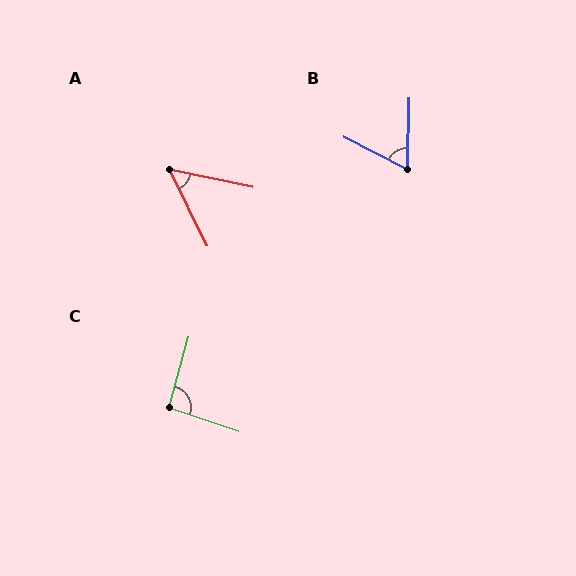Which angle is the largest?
C, at approximately 93 degrees.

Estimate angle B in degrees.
Approximately 64 degrees.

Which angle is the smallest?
A, at approximately 52 degrees.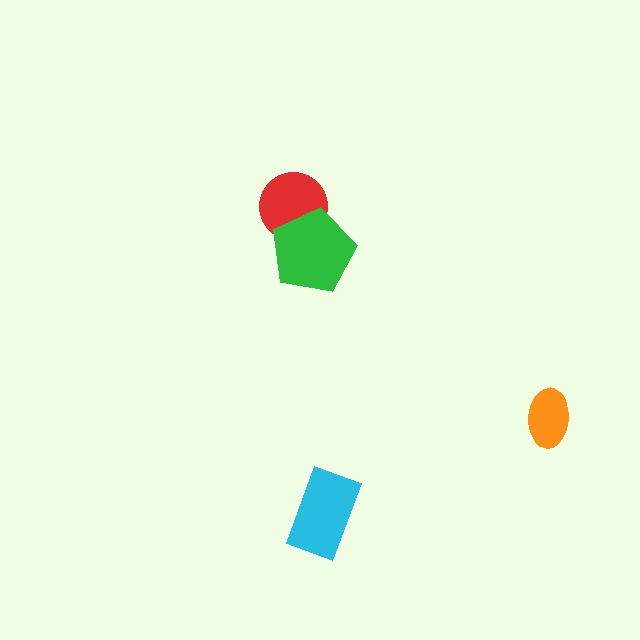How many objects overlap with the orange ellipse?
0 objects overlap with the orange ellipse.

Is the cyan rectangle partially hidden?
No, no other shape covers it.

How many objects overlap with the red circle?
1 object overlaps with the red circle.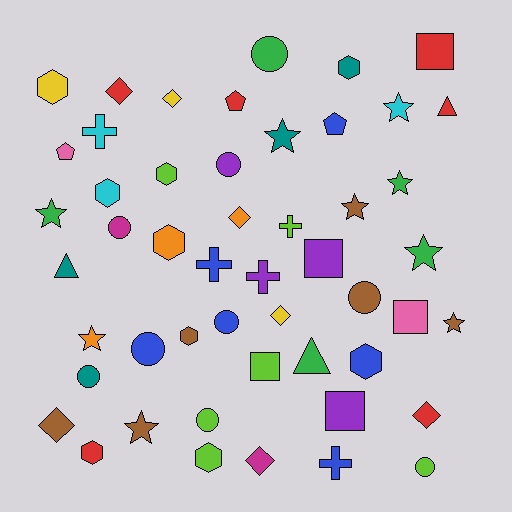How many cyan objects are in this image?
There are 3 cyan objects.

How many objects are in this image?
There are 50 objects.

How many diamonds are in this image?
There are 7 diamonds.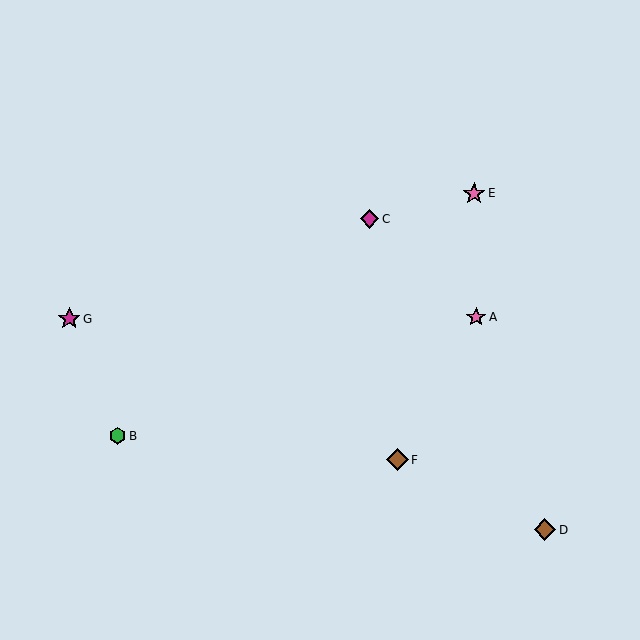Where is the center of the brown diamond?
The center of the brown diamond is at (545, 530).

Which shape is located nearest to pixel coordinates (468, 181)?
The pink star (labeled E) at (474, 193) is nearest to that location.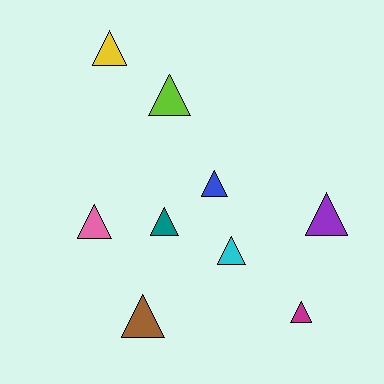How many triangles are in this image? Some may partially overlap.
There are 9 triangles.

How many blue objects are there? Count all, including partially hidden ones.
There is 1 blue object.